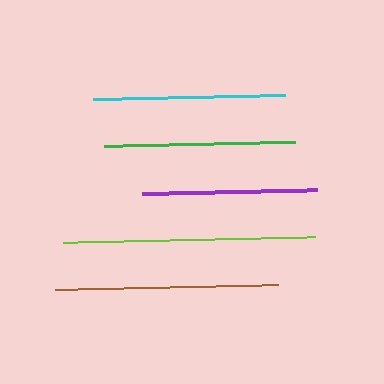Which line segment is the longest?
The lime line is the longest at approximately 251 pixels.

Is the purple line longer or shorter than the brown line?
The brown line is longer than the purple line.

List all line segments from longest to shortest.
From longest to shortest: lime, brown, cyan, green, purple.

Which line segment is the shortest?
The purple line is the shortest at approximately 175 pixels.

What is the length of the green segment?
The green segment is approximately 191 pixels long.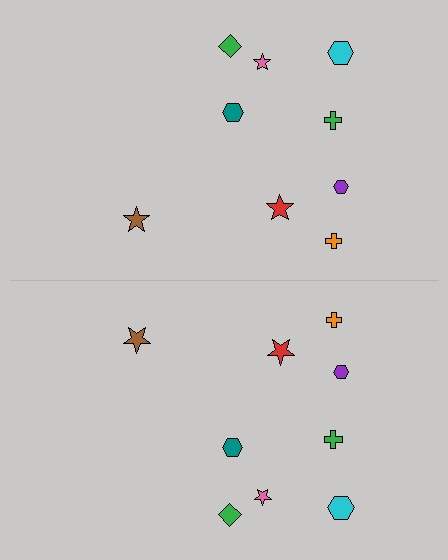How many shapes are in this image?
There are 18 shapes in this image.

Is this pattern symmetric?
Yes, this pattern has bilateral (reflection) symmetry.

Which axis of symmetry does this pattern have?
The pattern has a horizontal axis of symmetry running through the center of the image.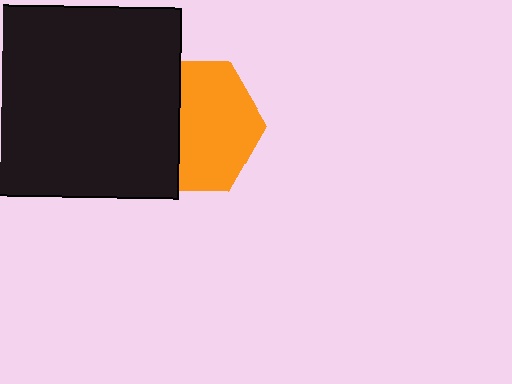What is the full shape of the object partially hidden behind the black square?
The partially hidden object is an orange hexagon.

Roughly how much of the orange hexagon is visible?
About half of it is visible (roughly 60%).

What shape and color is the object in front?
The object in front is a black square.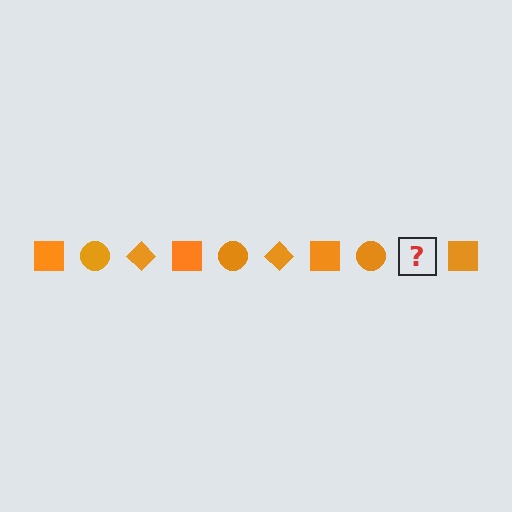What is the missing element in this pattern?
The missing element is an orange diamond.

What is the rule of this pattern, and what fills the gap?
The rule is that the pattern cycles through square, circle, diamond shapes in orange. The gap should be filled with an orange diamond.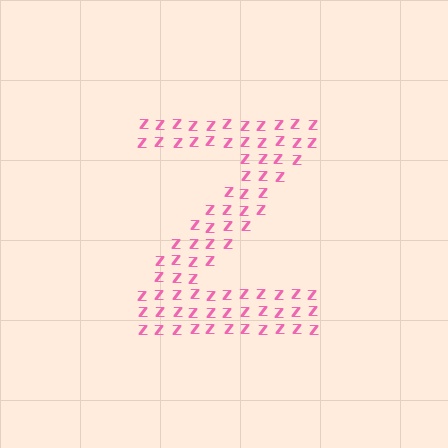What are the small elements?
The small elements are letter Z's.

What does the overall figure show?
The overall figure shows the letter Z.